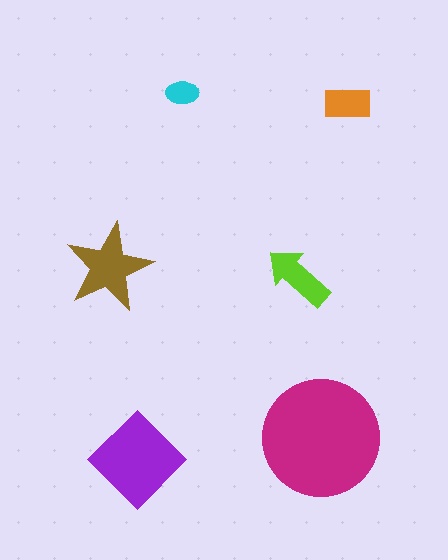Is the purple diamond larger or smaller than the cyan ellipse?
Larger.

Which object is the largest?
The magenta circle.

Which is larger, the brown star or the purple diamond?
The purple diamond.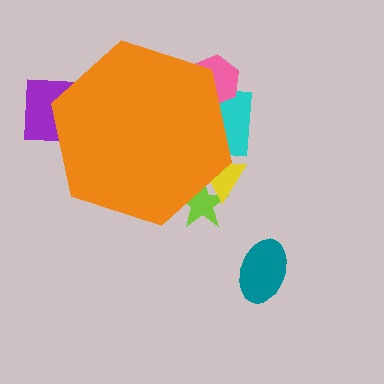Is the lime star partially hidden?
Yes, the lime star is partially hidden behind the orange hexagon.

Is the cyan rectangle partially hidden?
Yes, the cyan rectangle is partially hidden behind the orange hexagon.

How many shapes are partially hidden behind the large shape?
5 shapes are partially hidden.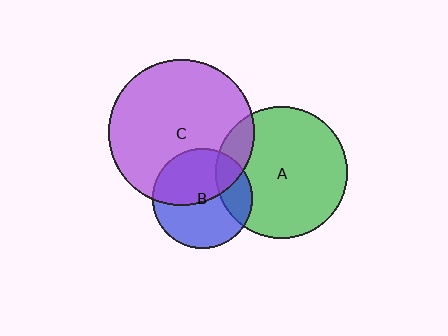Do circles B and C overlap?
Yes.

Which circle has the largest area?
Circle C (purple).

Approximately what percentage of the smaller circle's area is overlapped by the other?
Approximately 50%.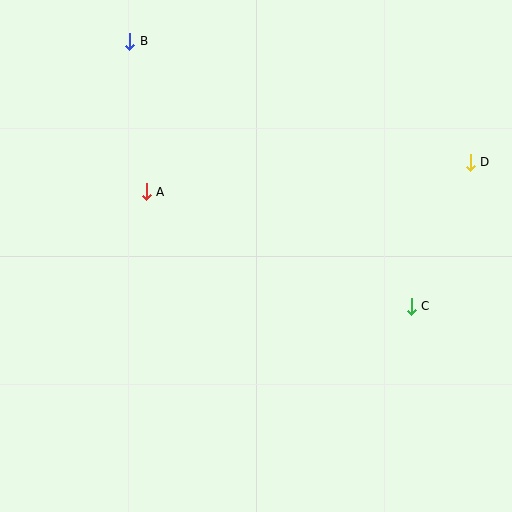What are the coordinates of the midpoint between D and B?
The midpoint between D and B is at (300, 102).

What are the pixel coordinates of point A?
Point A is at (146, 192).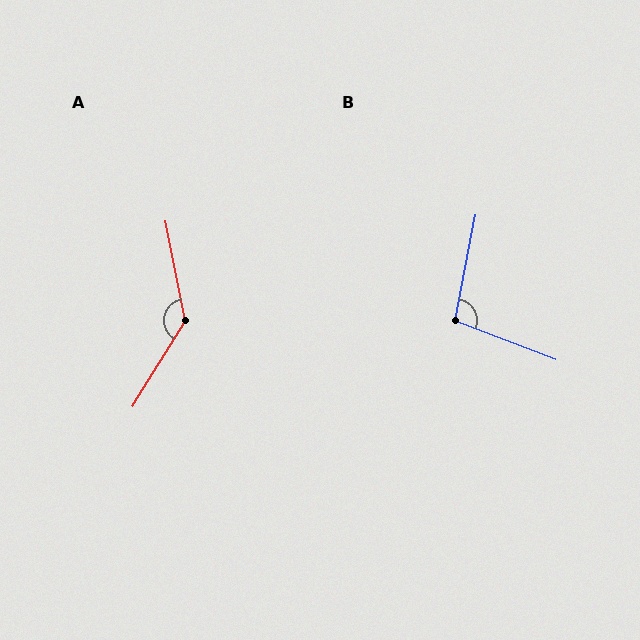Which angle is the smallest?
B, at approximately 100 degrees.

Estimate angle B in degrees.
Approximately 100 degrees.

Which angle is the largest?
A, at approximately 138 degrees.